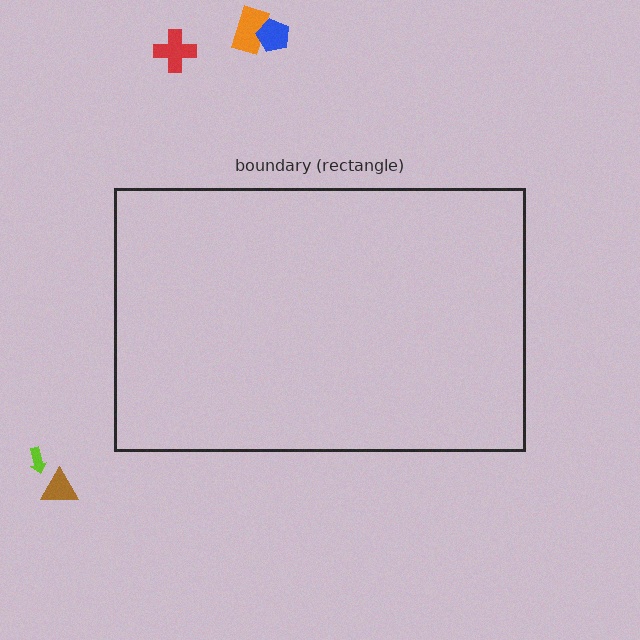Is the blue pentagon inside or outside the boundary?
Outside.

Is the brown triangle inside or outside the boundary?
Outside.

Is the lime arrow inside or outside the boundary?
Outside.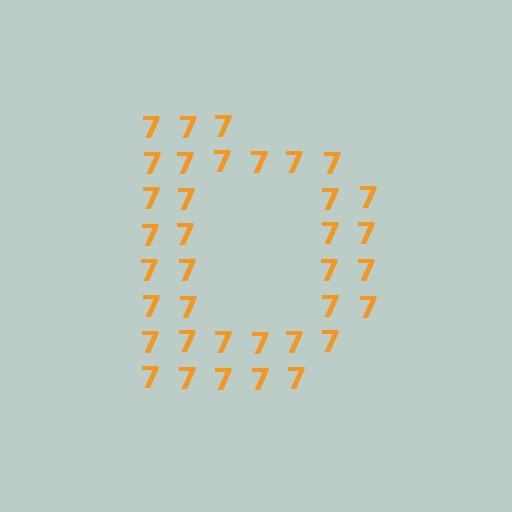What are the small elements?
The small elements are digit 7's.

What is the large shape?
The large shape is the letter D.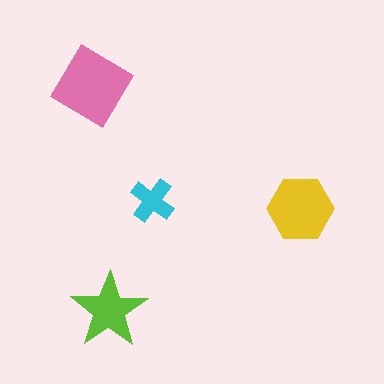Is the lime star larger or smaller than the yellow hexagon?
Smaller.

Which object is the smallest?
The cyan cross.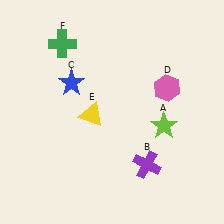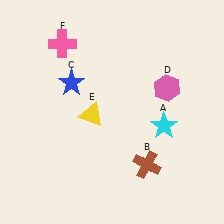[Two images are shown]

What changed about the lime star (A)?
In Image 1, A is lime. In Image 2, it changed to cyan.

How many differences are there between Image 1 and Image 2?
There are 3 differences between the two images.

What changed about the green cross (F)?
In Image 1, F is green. In Image 2, it changed to pink.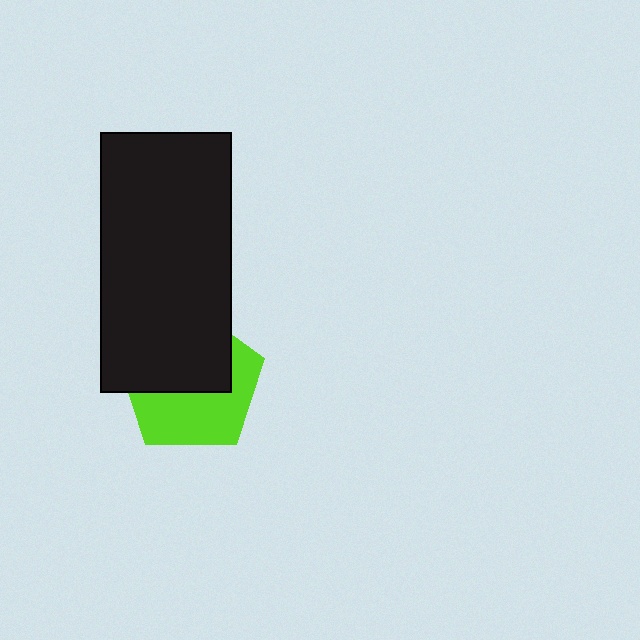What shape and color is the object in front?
The object in front is a black rectangle.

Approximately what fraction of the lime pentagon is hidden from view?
Roughly 51% of the lime pentagon is hidden behind the black rectangle.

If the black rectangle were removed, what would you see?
You would see the complete lime pentagon.